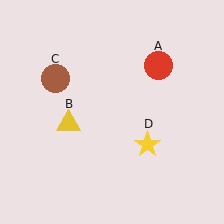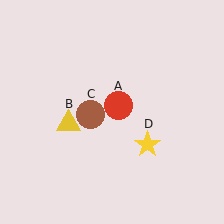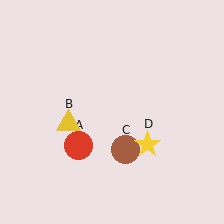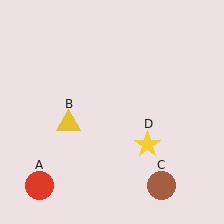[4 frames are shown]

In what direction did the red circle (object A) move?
The red circle (object A) moved down and to the left.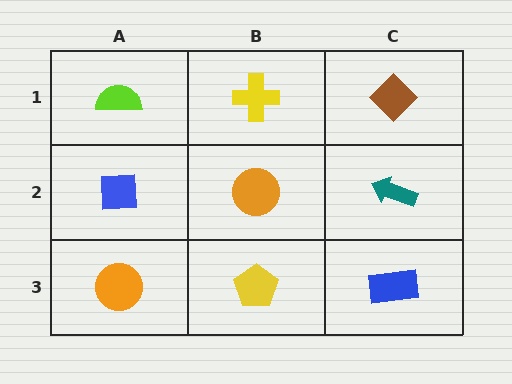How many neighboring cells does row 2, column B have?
4.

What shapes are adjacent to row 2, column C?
A brown diamond (row 1, column C), a blue rectangle (row 3, column C), an orange circle (row 2, column B).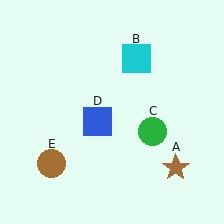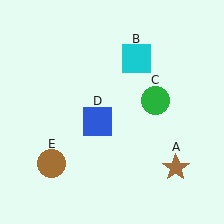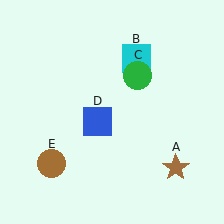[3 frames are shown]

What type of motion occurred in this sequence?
The green circle (object C) rotated counterclockwise around the center of the scene.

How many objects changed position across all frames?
1 object changed position: green circle (object C).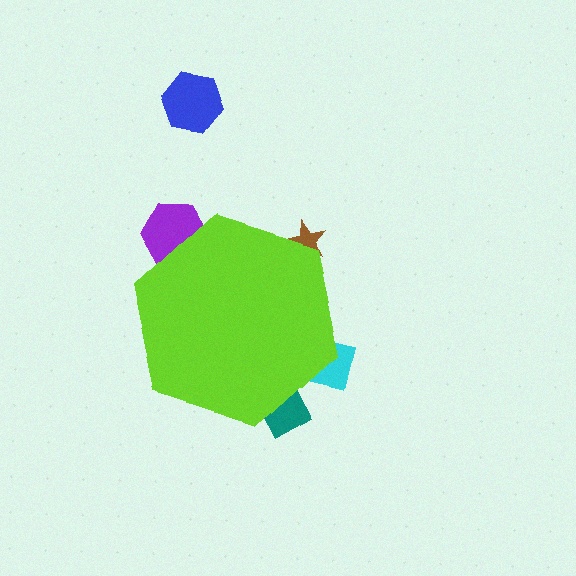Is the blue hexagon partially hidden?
No, the blue hexagon is fully visible.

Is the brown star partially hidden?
Yes, the brown star is partially hidden behind the lime hexagon.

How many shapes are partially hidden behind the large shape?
4 shapes are partially hidden.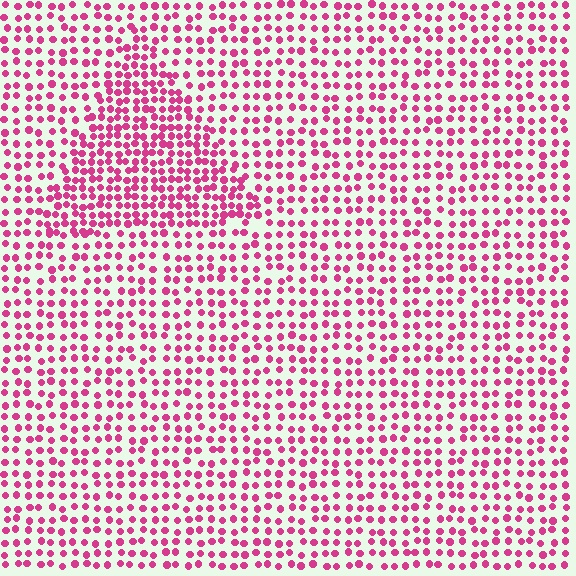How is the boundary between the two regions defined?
The boundary is defined by a change in element density (approximately 1.7x ratio). All elements are the same color, size, and shape.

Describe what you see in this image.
The image contains small magenta elements arranged at two different densities. A triangle-shaped region is visible where the elements are more densely packed than the surrounding area.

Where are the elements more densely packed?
The elements are more densely packed inside the triangle boundary.